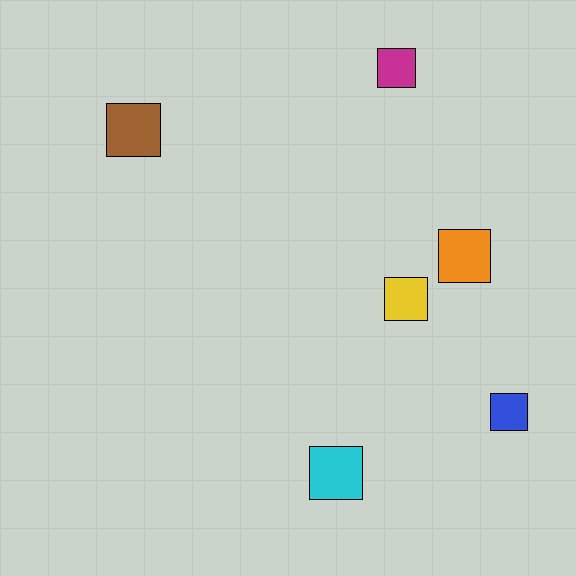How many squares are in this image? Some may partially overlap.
There are 6 squares.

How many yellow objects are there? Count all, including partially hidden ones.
There is 1 yellow object.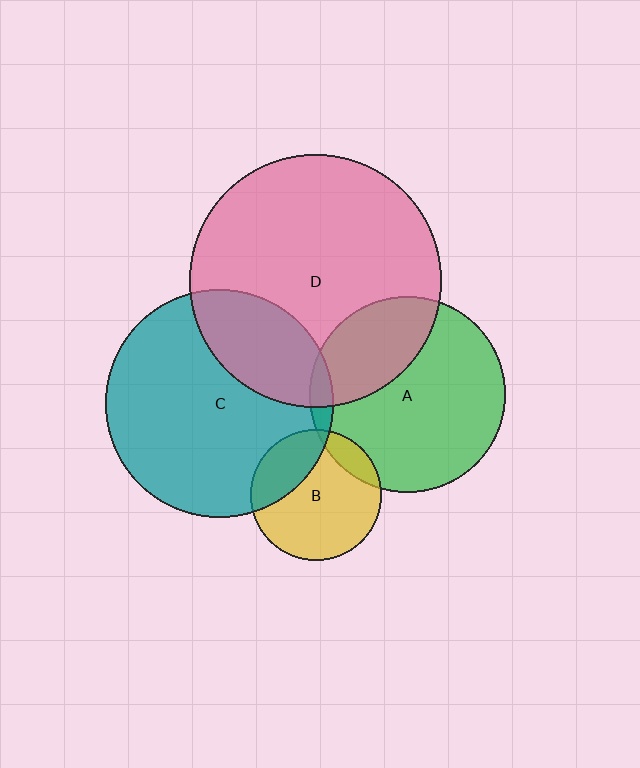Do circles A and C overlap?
Yes.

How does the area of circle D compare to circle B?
Approximately 3.7 times.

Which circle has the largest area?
Circle D (pink).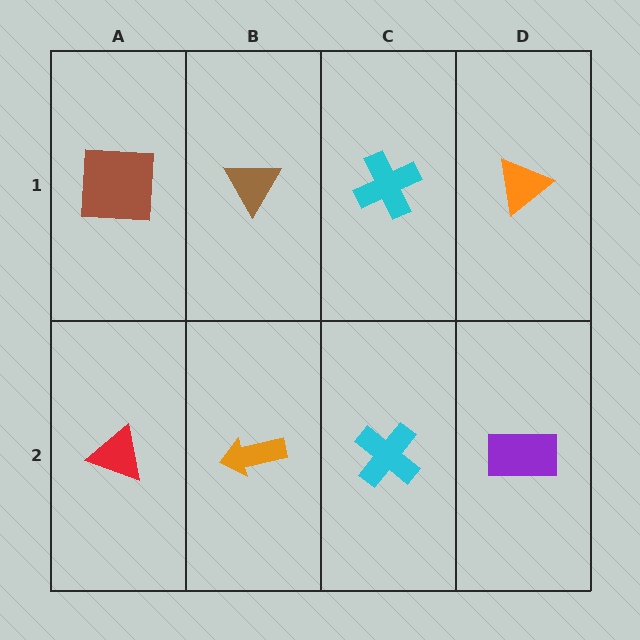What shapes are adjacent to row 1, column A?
A red triangle (row 2, column A), a brown triangle (row 1, column B).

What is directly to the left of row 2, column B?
A red triangle.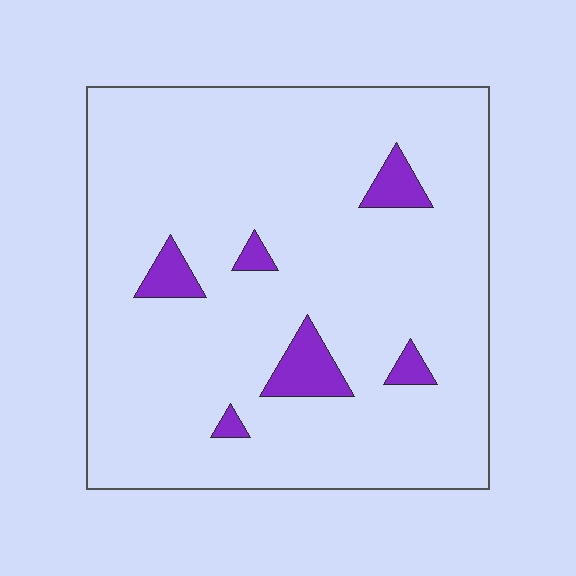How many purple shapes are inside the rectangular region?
6.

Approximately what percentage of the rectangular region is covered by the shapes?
Approximately 5%.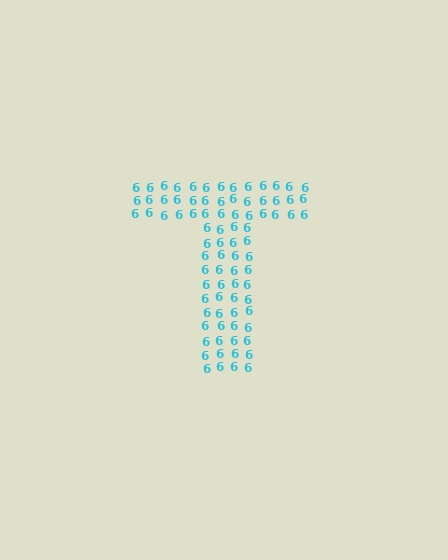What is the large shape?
The large shape is the letter T.